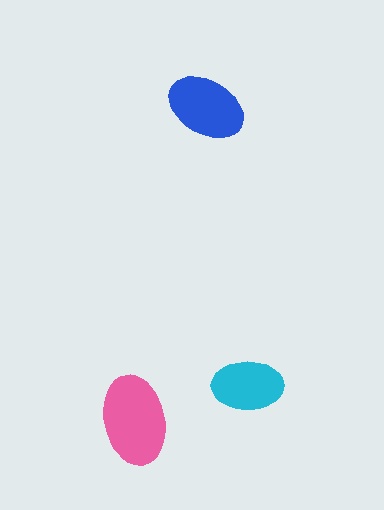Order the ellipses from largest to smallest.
the pink one, the blue one, the cyan one.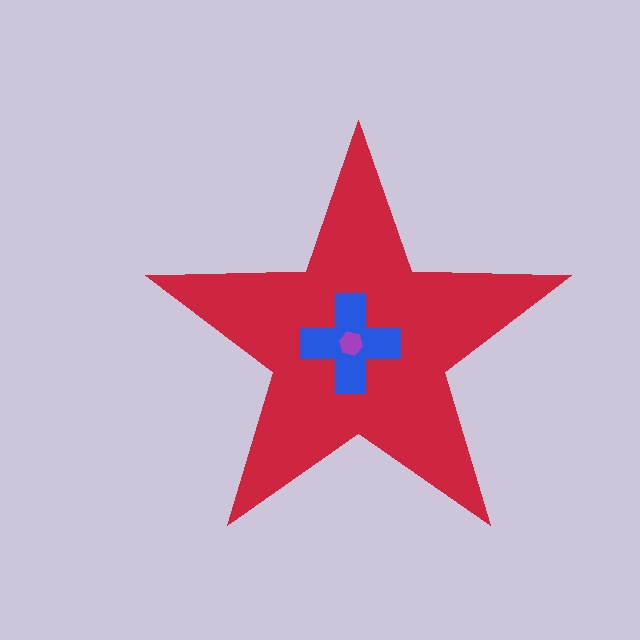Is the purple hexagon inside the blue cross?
Yes.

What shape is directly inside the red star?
The blue cross.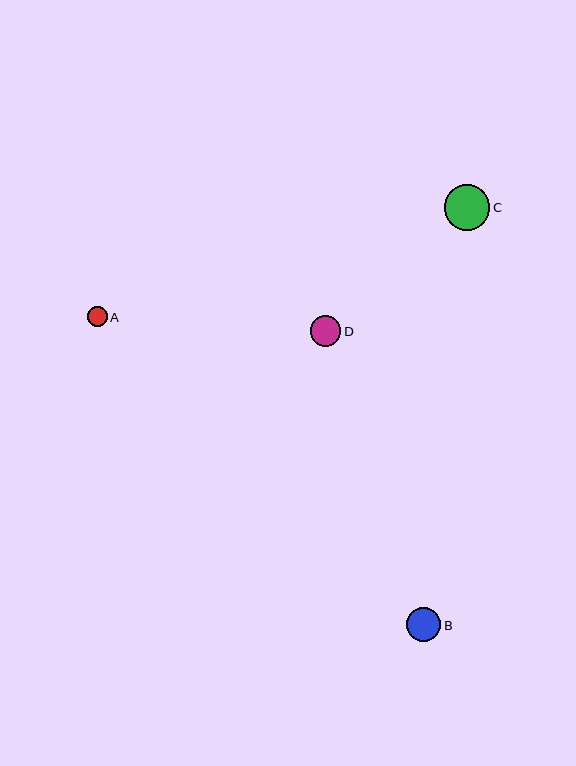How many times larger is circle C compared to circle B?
Circle C is approximately 1.3 times the size of circle B.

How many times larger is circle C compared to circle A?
Circle C is approximately 2.3 times the size of circle A.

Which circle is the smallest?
Circle A is the smallest with a size of approximately 20 pixels.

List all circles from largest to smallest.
From largest to smallest: C, B, D, A.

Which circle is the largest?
Circle C is the largest with a size of approximately 45 pixels.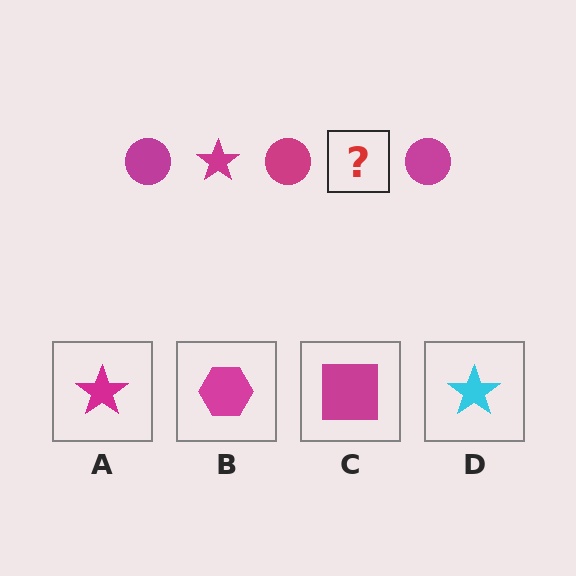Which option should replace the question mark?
Option A.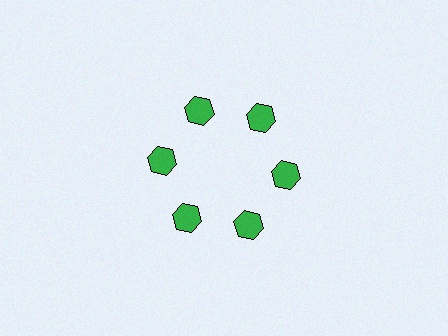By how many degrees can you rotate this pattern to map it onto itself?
The pattern maps onto itself every 60 degrees of rotation.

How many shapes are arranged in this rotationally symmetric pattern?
There are 6 shapes, arranged in 6 groups of 1.